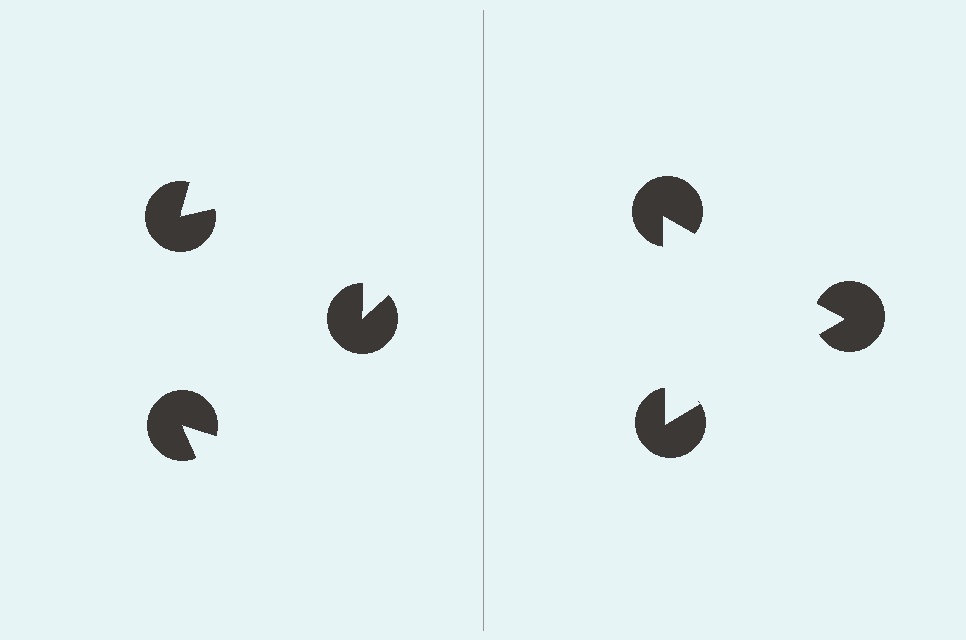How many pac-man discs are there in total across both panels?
6 — 3 on each side.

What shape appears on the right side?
An illusory triangle.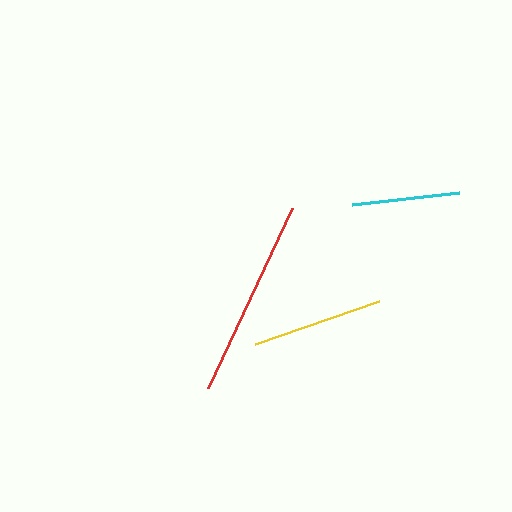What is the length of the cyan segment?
The cyan segment is approximately 108 pixels long.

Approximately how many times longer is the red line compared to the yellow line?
The red line is approximately 1.5 times the length of the yellow line.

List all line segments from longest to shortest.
From longest to shortest: red, yellow, cyan.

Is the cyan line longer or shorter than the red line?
The red line is longer than the cyan line.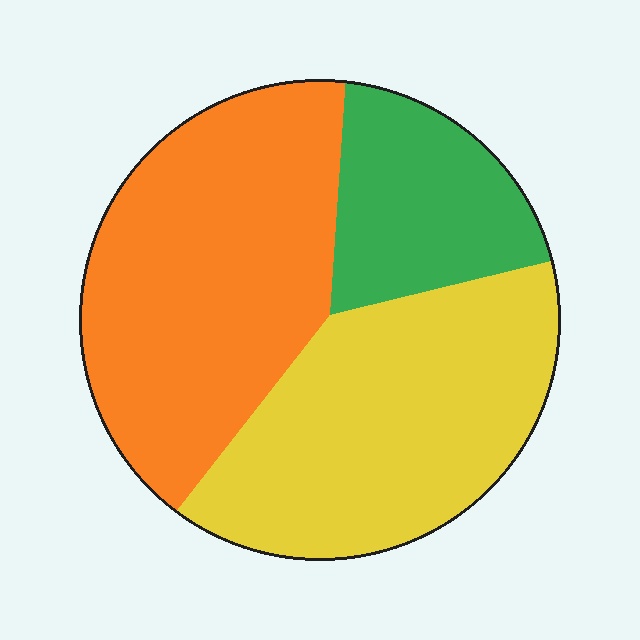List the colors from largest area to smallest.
From largest to smallest: orange, yellow, green.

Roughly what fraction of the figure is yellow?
Yellow takes up about two fifths (2/5) of the figure.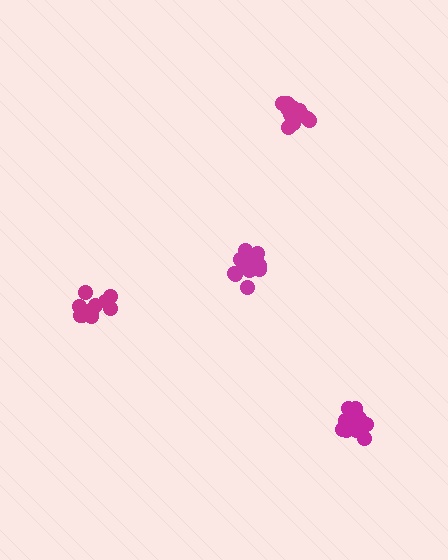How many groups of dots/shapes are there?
There are 4 groups.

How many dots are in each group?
Group 1: 10 dots, Group 2: 13 dots, Group 3: 15 dots, Group 4: 15 dots (53 total).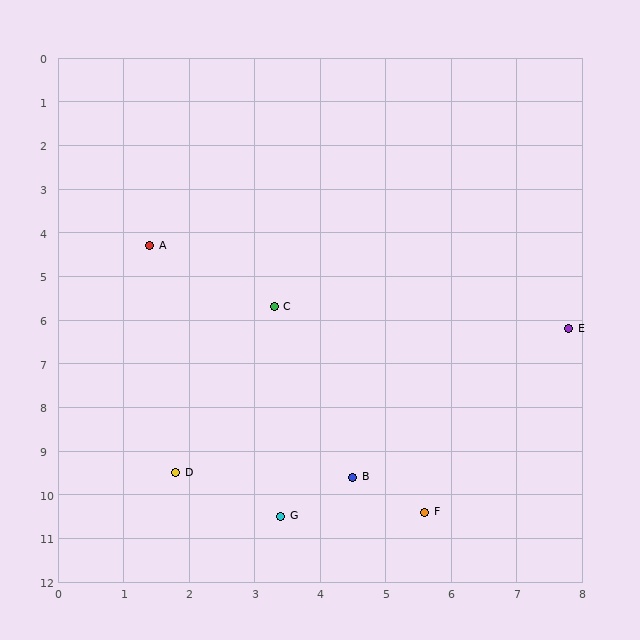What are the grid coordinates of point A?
Point A is at approximately (1.4, 4.3).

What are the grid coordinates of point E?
Point E is at approximately (7.8, 6.2).